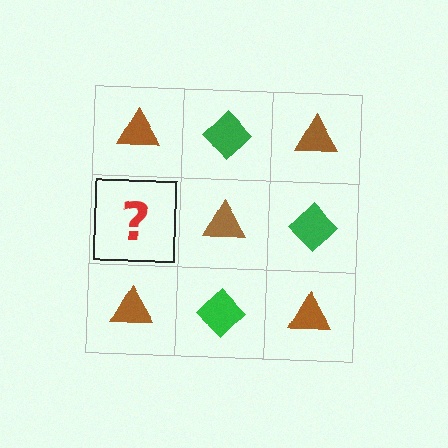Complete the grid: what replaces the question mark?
The question mark should be replaced with a green diamond.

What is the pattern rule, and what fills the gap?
The rule is that it alternates brown triangle and green diamond in a checkerboard pattern. The gap should be filled with a green diamond.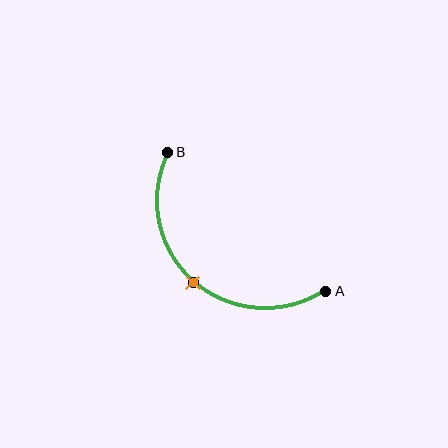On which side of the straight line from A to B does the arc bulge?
The arc bulges below and to the left of the straight line connecting A and B.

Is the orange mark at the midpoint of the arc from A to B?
Yes. The orange mark lies on the arc at equal arc-length from both A and B — it is the arc midpoint.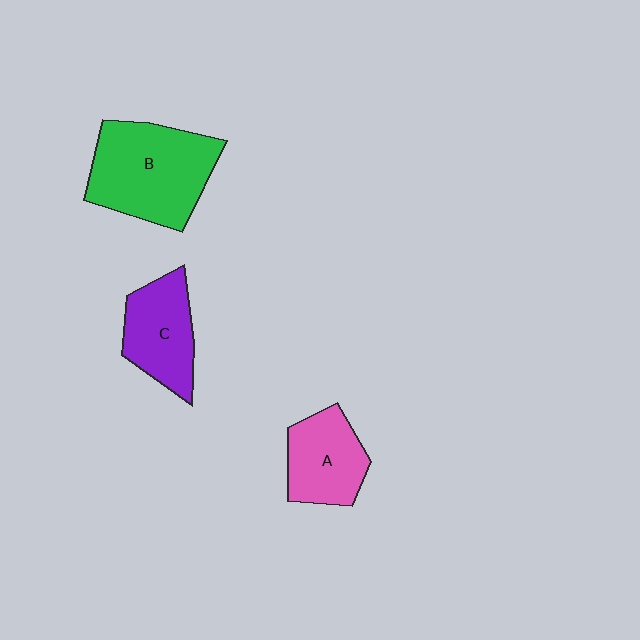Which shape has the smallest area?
Shape A (pink).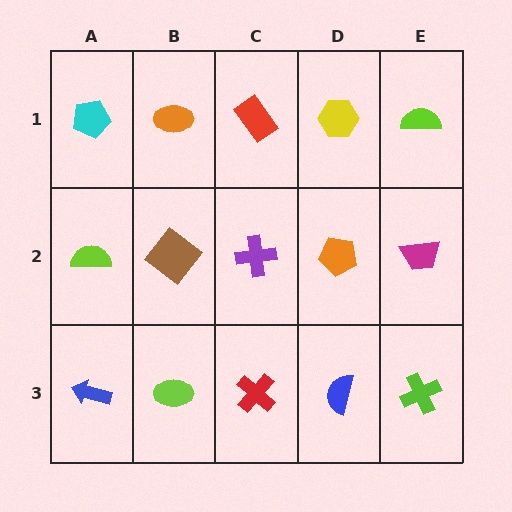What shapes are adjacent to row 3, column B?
A brown diamond (row 2, column B), a blue arrow (row 3, column A), a red cross (row 3, column C).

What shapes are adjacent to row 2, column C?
A red rectangle (row 1, column C), a red cross (row 3, column C), a brown diamond (row 2, column B), an orange pentagon (row 2, column D).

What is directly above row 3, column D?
An orange pentagon.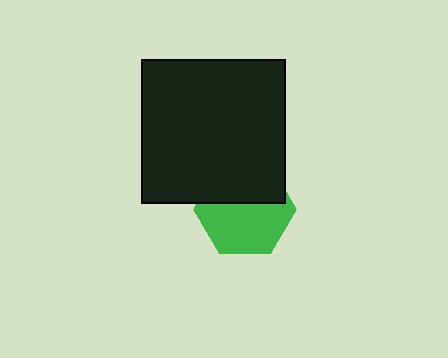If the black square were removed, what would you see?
You would see the complete green hexagon.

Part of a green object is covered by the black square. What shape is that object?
It is a hexagon.